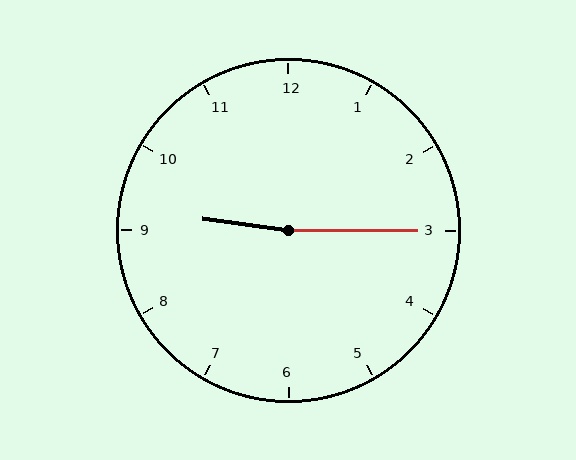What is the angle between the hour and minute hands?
Approximately 172 degrees.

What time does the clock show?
9:15.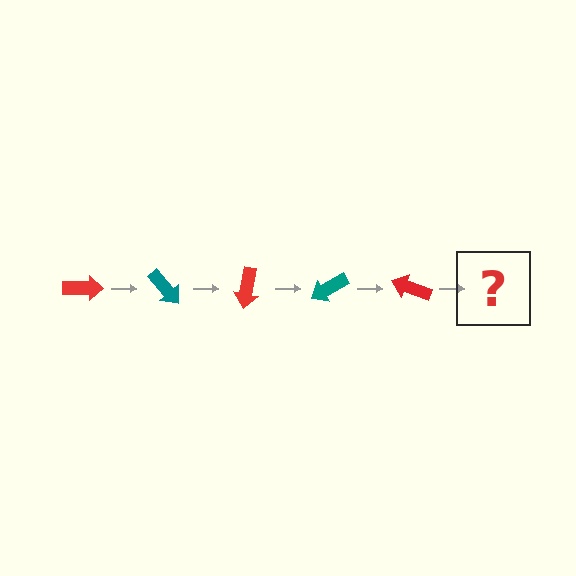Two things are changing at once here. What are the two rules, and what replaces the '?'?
The two rules are that it rotates 50 degrees each step and the color cycles through red and teal. The '?' should be a teal arrow, rotated 250 degrees from the start.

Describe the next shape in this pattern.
It should be a teal arrow, rotated 250 degrees from the start.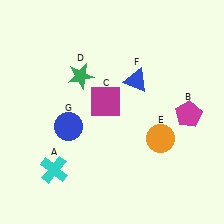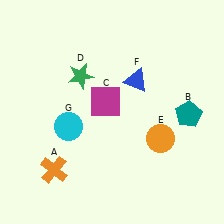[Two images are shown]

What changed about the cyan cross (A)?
In Image 1, A is cyan. In Image 2, it changed to orange.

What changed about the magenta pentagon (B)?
In Image 1, B is magenta. In Image 2, it changed to teal.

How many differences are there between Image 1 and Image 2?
There are 3 differences between the two images.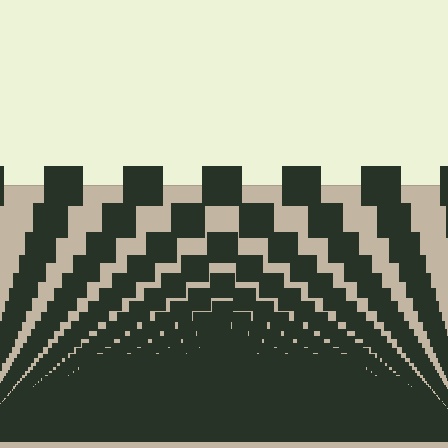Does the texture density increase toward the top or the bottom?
Density increases toward the bottom.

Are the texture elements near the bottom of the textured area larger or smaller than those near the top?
Smaller. The gradient is inverted — elements near the bottom are smaller and denser.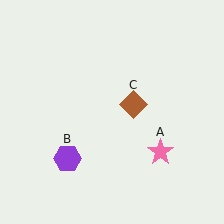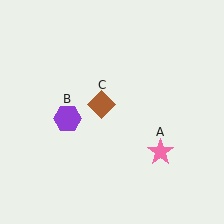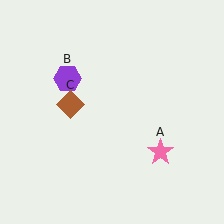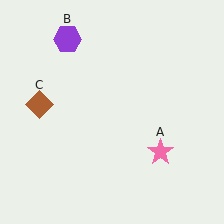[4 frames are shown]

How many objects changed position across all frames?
2 objects changed position: purple hexagon (object B), brown diamond (object C).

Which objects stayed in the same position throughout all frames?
Pink star (object A) remained stationary.